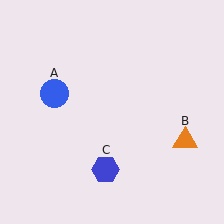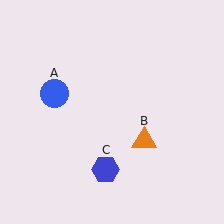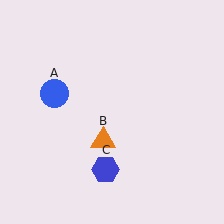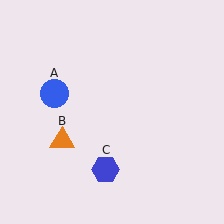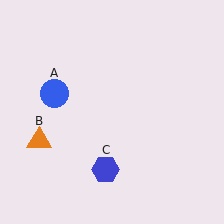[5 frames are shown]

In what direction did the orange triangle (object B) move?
The orange triangle (object B) moved left.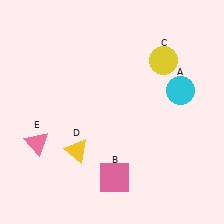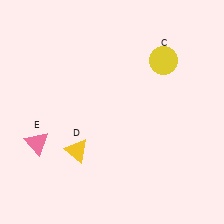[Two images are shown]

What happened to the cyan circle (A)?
The cyan circle (A) was removed in Image 2. It was in the top-right area of Image 1.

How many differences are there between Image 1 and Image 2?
There are 2 differences between the two images.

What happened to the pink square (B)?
The pink square (B) was removed in Image 2. It was in the bottom-right area of Image 1.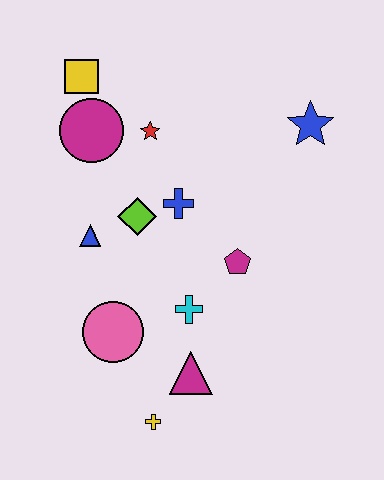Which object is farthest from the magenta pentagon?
The yellow square is farthest from the magenta pentagon.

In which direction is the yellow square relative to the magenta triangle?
The yellow square is above the magenta triangle.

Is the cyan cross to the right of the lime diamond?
Yes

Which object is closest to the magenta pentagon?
The cyan cross is closest to the magenta pentagon.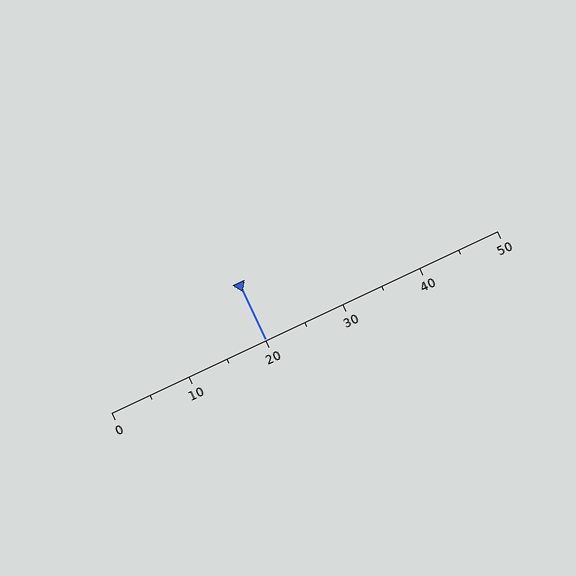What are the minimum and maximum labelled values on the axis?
The axis runs from 0 to 50.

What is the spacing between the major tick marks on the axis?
The major ticks are spaced 10 apart.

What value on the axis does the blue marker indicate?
The marker indicates approximately 20.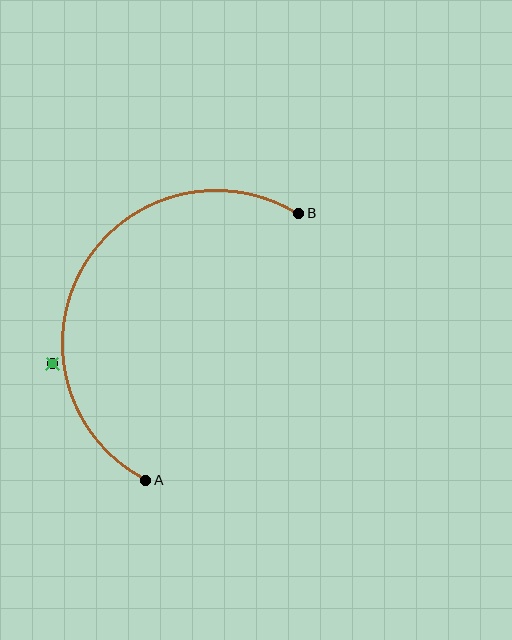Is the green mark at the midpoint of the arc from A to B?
No — the green mark does not lie on the arc at all. It sits slightly outside the curve.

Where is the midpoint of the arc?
The arc midpoint is the point on the curve farthest from the straight line joining A and B. It sits to the left of that line.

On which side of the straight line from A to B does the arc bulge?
The arc bulges to the left of the straight line connecting A and B.